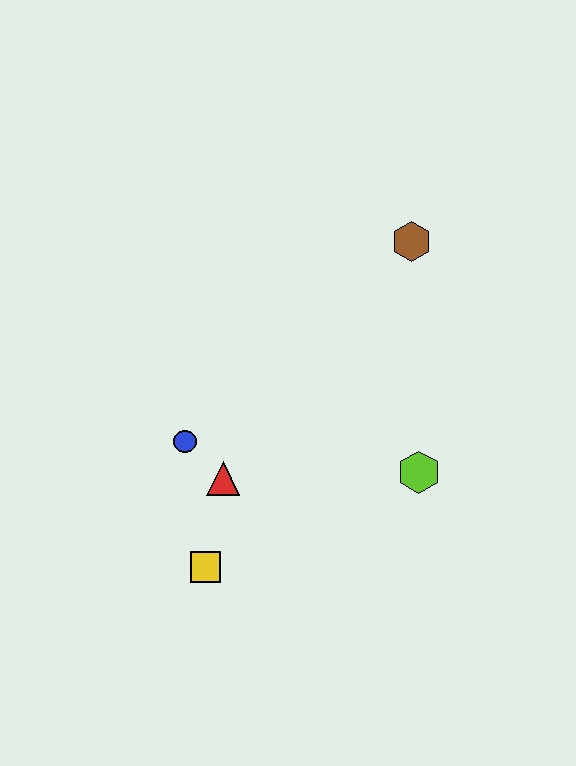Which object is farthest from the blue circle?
The brown hexagon is farthest from the blue circle.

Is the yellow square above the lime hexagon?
No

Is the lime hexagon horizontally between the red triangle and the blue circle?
No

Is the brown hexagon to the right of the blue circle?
Yes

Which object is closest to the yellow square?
The red triangle is closest to the yellow square.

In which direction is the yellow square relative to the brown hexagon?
The yellow square is below the brown hexagon.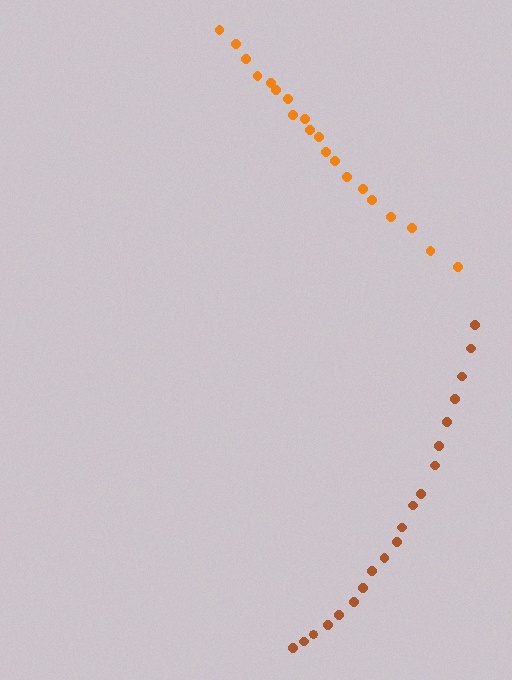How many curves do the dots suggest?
There are 2 distinct paths.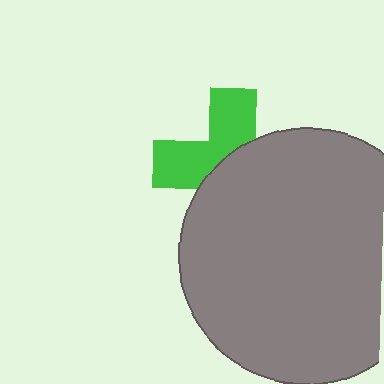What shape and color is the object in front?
The object in front is a gray circle.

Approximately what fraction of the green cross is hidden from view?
Roughly 55% of the green cross is hidden behind the gray circle.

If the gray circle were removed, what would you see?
You would see the complete green cross.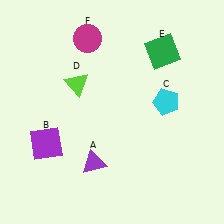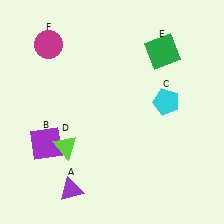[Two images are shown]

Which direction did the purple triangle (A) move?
The purple triangle (A) moved down.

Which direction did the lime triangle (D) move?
The lime triangle (D) moved down.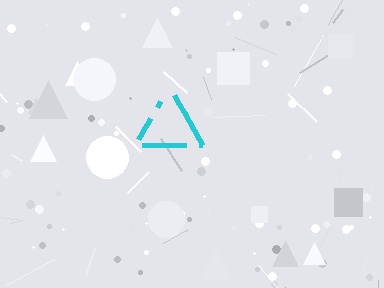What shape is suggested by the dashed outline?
The dashed outline suggests a triangle.